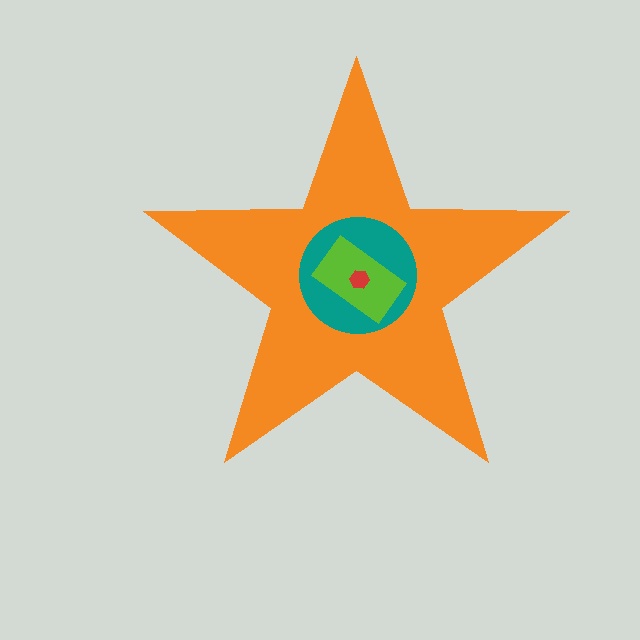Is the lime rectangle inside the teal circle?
Yes.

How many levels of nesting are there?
4.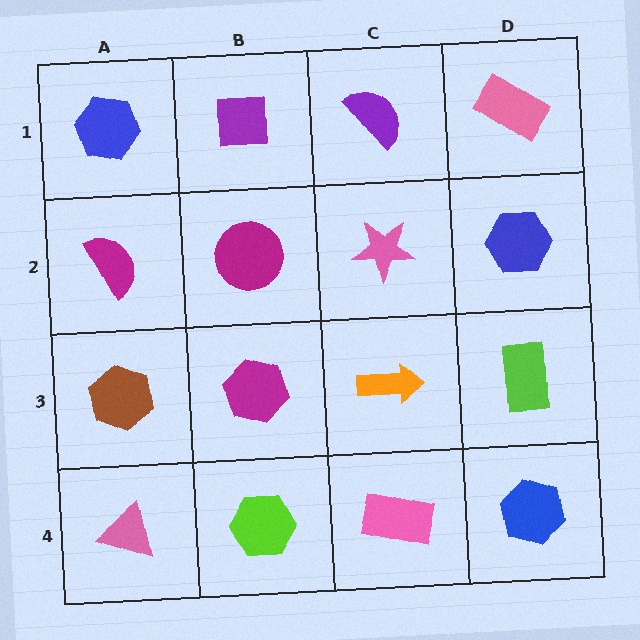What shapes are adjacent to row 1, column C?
A pink star (row 2, column C), a purple square (row 1, column B), a pink rectangle (row 1, column D).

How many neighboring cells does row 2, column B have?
4.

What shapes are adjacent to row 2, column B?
A purple square (row 1, column B), a magenta hexagon (row 3, column B), a magenta semicircle (row 2, column A), a pink star (row 2, column C).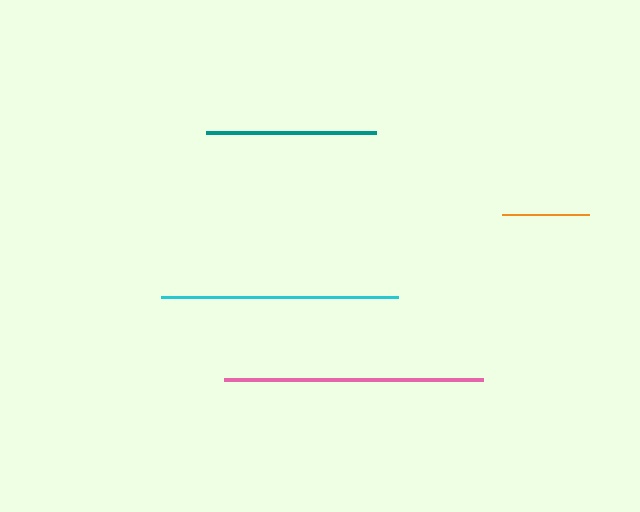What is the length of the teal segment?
The teal segment is approximately 171 pixels long.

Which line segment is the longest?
The pink line is the longest at approximately 259 pixels.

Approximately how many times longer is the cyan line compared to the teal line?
The cyan line is approximately 1.4 times the length of the teal line.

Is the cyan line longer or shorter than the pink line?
The pink line is longer than the cyan line.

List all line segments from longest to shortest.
From longest to shortest: pink, cyan, teal, orange.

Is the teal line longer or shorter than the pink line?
The pink line is longer than the teal line.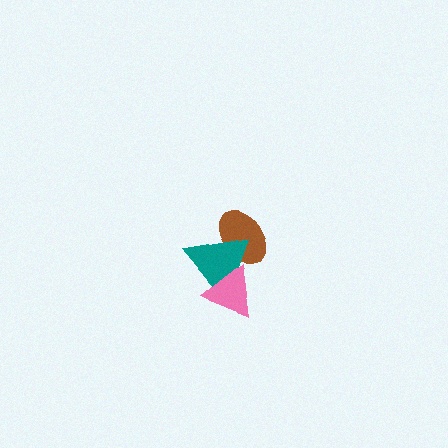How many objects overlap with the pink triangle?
1 object overlaps with the pink triangle.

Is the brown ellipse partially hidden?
Yes, it is partially covered by another shape.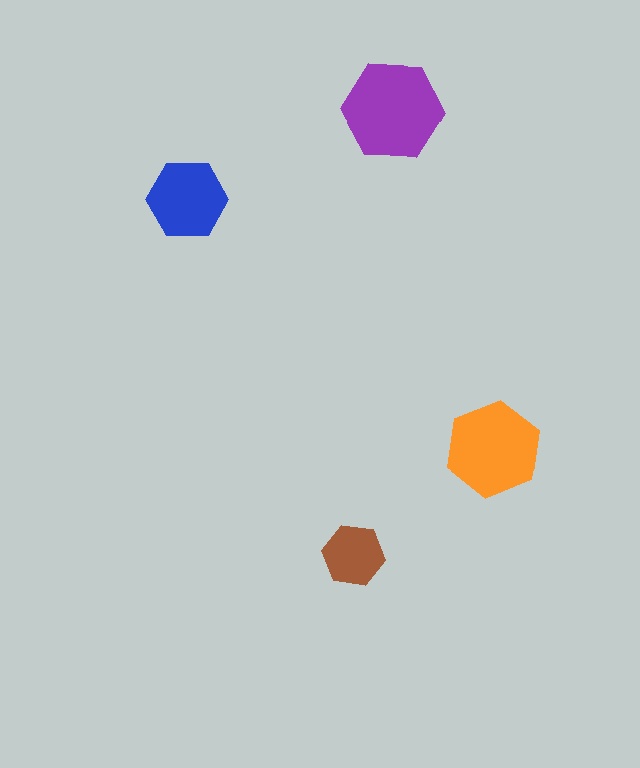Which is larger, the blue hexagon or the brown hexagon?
The blue one.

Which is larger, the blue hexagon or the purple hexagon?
The purple one.